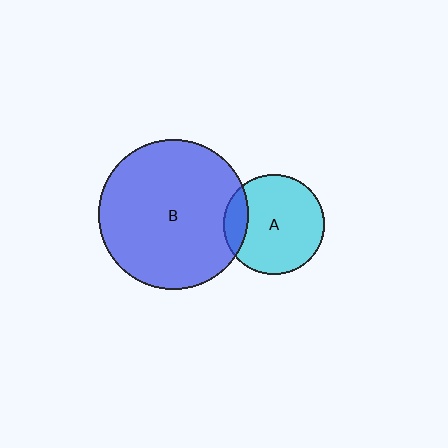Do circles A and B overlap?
Yes.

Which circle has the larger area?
Circle B (blue).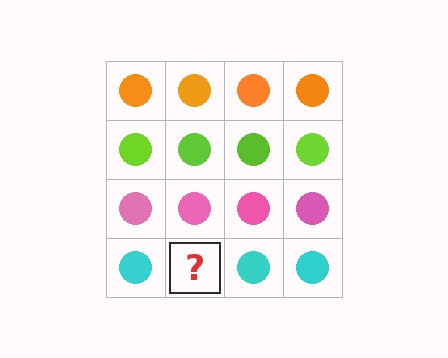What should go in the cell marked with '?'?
The missing cell should contain a cyan circle.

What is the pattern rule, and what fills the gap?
The rule is that each row has a consistent color. The gap should be filled with a cyan circle.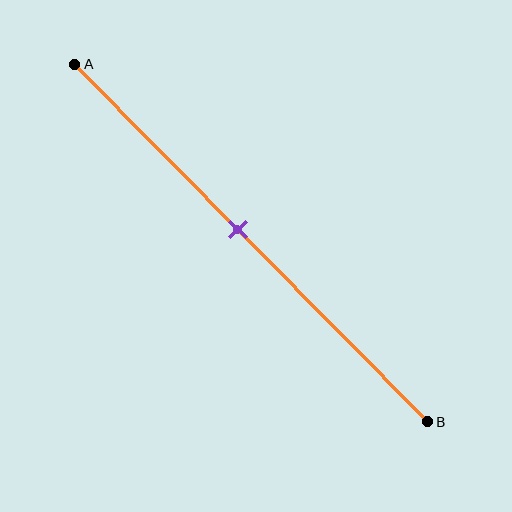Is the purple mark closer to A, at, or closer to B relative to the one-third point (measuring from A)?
The purple mark is closer to point B than the one-third point of segment AB.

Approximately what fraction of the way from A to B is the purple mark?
The purple mark is approximately 45% of the way from A to B.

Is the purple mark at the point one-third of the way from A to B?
No, the mark is at about 45% from A, not at the 33% one-third point.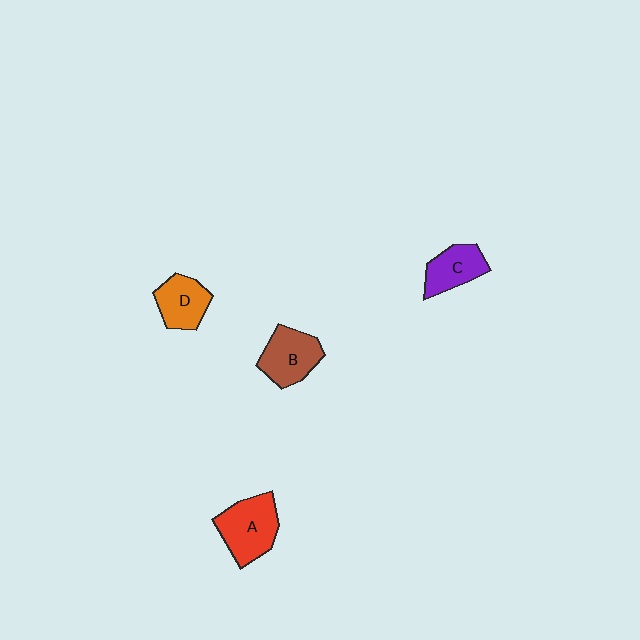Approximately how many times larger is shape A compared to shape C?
Approximately 1.4 times.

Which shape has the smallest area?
Shape C (purple).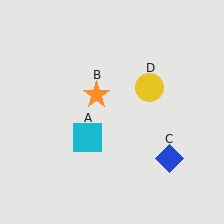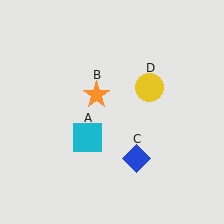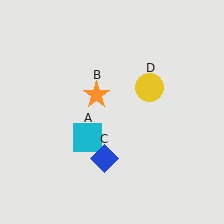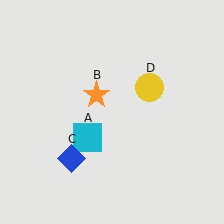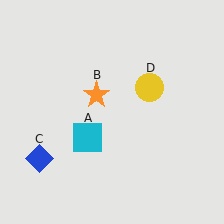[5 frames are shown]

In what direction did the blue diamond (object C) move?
The blue diamond (object C) moved left.